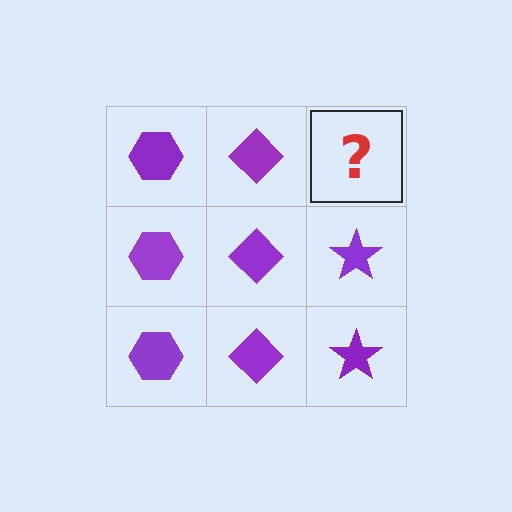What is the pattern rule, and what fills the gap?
The rule is that each column has a consistent shape. The gap should be filled with a purple star.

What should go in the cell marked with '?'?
The missing cell should contain a purple star.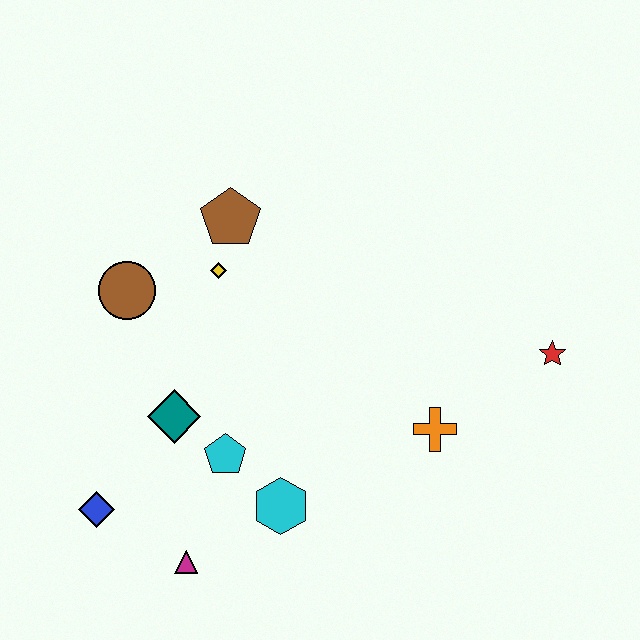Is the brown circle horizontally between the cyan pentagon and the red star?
No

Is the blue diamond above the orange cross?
No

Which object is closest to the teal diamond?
The cyan pentagon is closest to the teal diamond.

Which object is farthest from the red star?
The blue diamond is farthest from the red star.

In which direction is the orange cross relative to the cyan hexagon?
The orange cross is to the right of the cyan hexagon.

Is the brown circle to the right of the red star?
No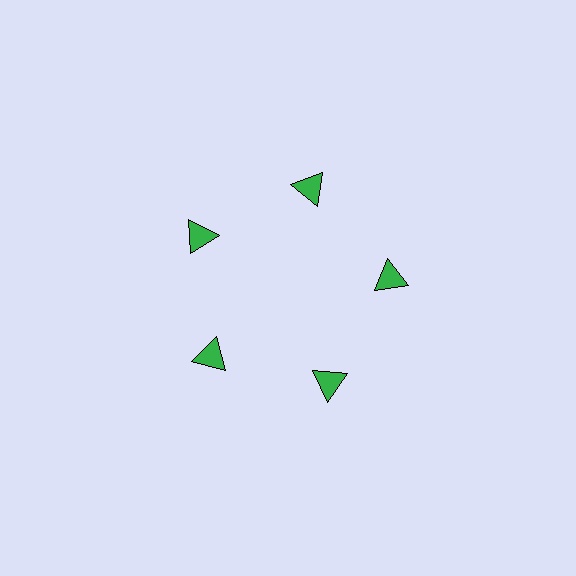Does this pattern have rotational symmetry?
Yes, this pattern has 5-fold rotational symmetry. It looks the same after rotating 72 degrees around the center.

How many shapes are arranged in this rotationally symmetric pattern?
There are 5 shapes, arranged in 5 groups of 1.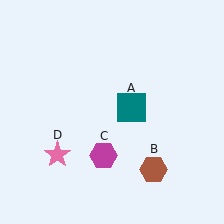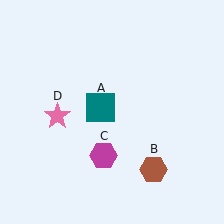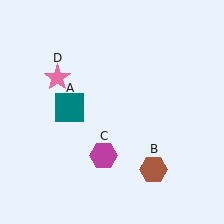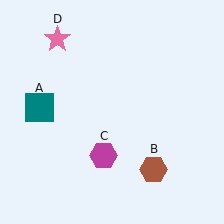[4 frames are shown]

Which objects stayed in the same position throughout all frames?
Brown hexagon (object B) and magenta hexagon (object C) remained stationary.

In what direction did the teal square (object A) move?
The teal square (object A) moved left.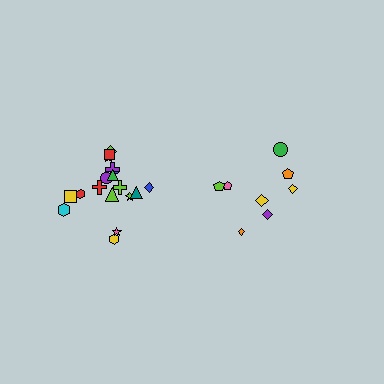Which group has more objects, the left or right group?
The left group.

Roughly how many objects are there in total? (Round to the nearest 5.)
Roughly 25 objects in total.